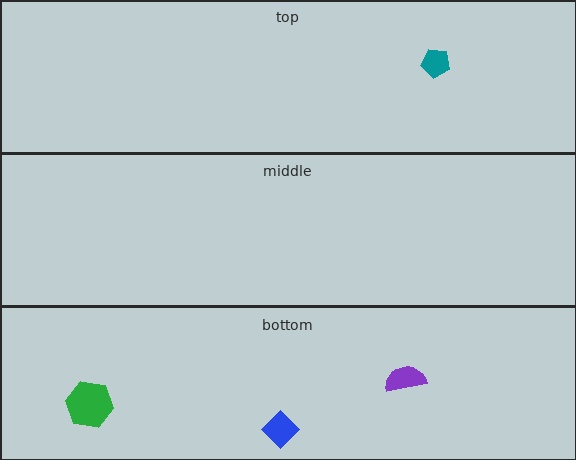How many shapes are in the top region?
1.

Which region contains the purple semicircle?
The bottom region.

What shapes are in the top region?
The teal pentagon.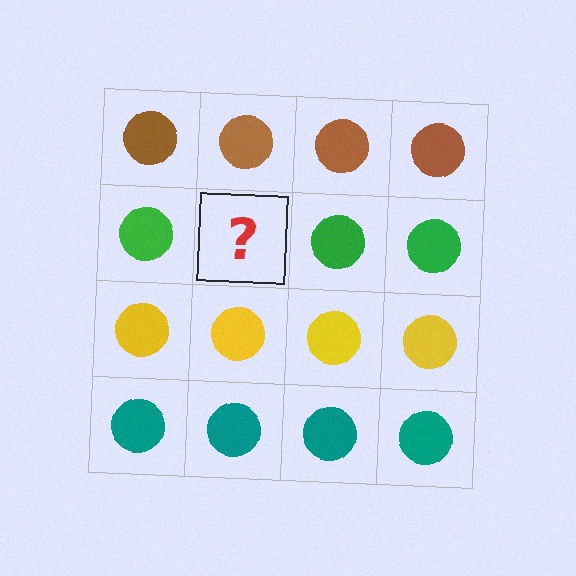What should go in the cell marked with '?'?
The missing cell should contain a green circle.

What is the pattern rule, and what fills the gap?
The rule is that each row has a consistent color. The gap should be filled with a green circle.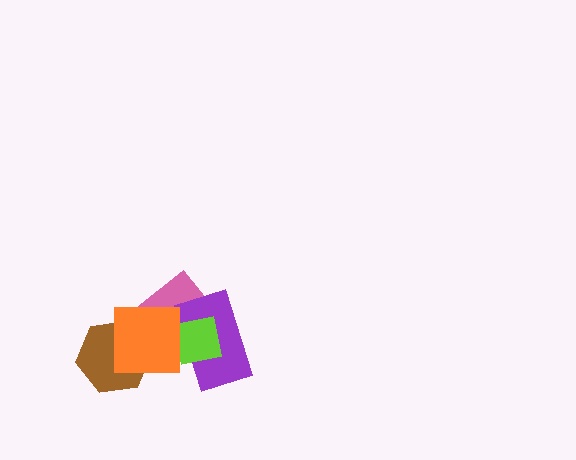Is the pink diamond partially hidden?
Yes, it is partially covered by another shape.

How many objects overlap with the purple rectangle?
3 objects overlap with the purple rectangle.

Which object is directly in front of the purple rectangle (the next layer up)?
The lime square is directly in front of the purple rectangle.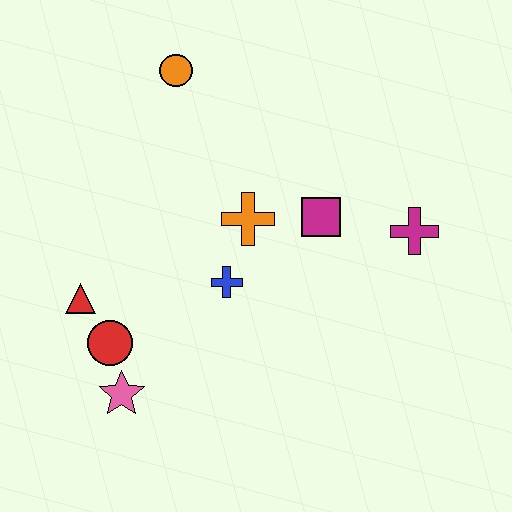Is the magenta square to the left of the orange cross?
No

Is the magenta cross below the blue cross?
No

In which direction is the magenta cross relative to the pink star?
The magenta cross is to the right of the pink star.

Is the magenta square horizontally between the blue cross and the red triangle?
No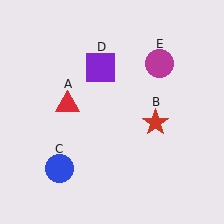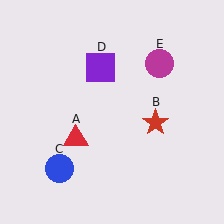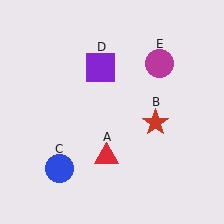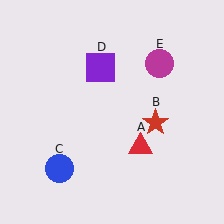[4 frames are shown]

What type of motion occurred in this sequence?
The red triangle (object A) rotated counterclockwise around the center of the scene.